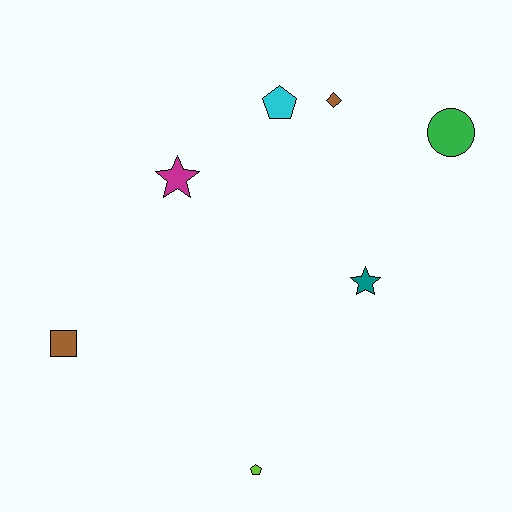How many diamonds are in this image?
There is 1 diamond.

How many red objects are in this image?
There are no red objects.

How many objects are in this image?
There are 7 objects.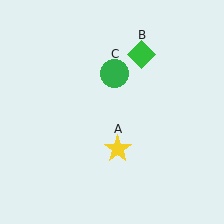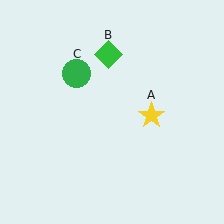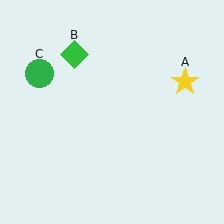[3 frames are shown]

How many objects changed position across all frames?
3 objects changed position: yellow star (object A), green diamond (object B), green circle (object C).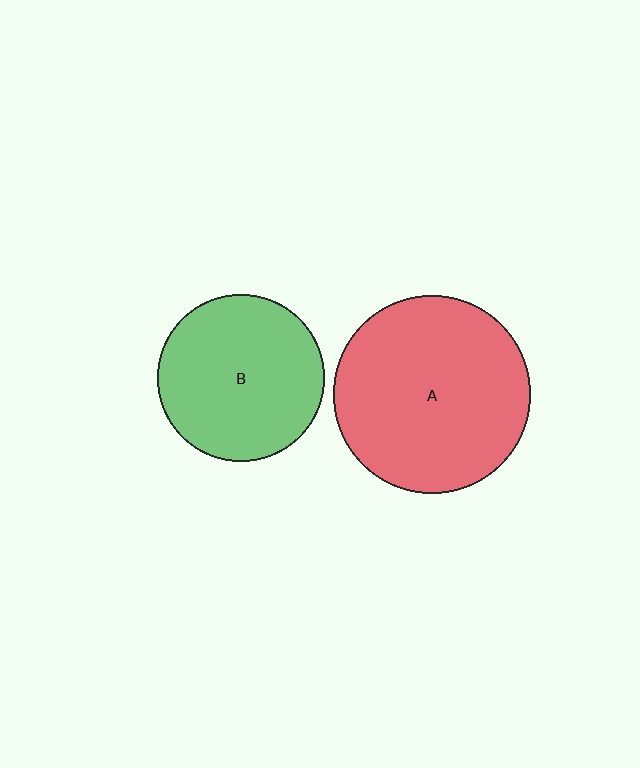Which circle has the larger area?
Circle A (red).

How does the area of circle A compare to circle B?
Approximately 1.4 times.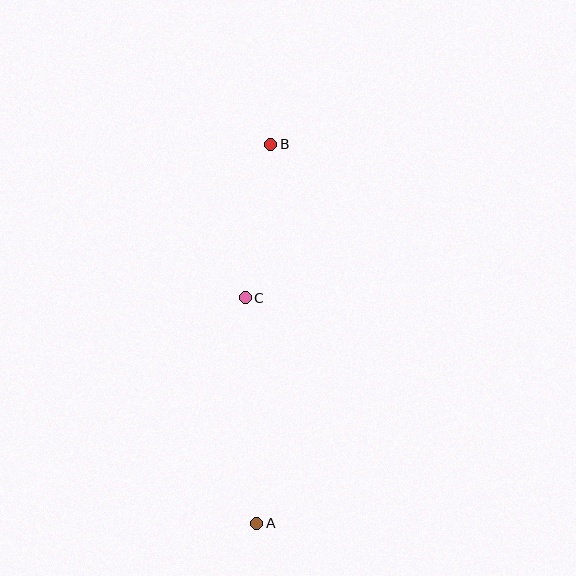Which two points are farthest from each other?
Points A and B are farthest from each other.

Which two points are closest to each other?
Points B and C are closest to each other.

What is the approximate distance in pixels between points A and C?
The distance between A and C is approximately 226 pixels.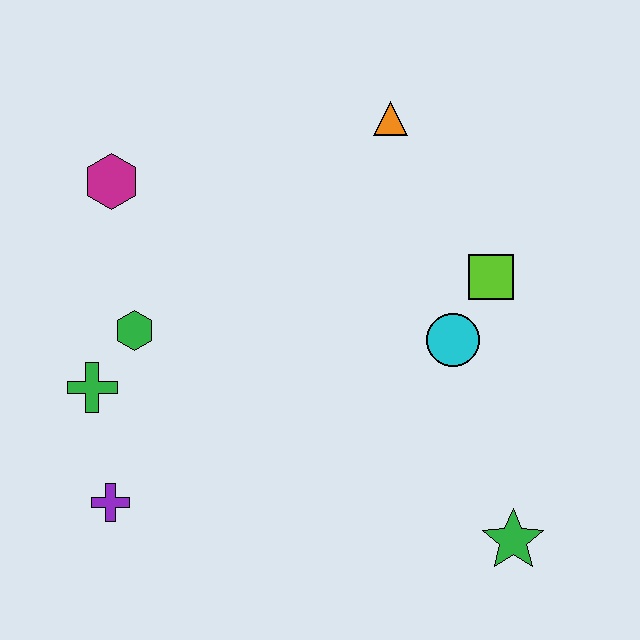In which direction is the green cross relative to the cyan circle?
The green cross is to the left of the cyan circle.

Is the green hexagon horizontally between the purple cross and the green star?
Yes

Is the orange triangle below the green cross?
No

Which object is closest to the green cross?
The green hexagon is closest to the green cross.